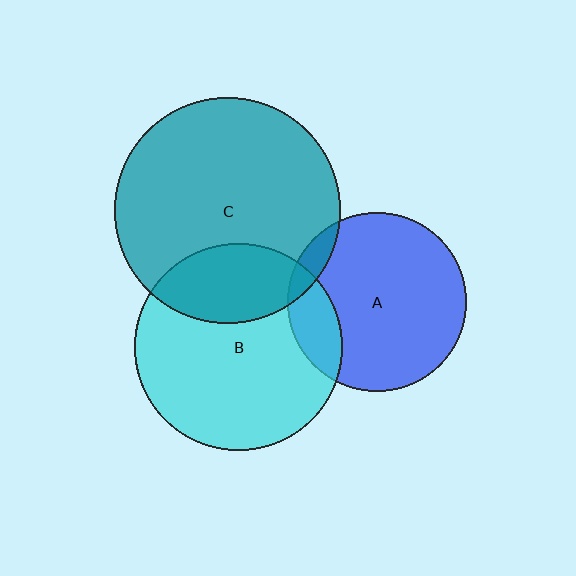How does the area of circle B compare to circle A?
Approximately 1.3 times.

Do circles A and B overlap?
Yes.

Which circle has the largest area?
Circle C (teal).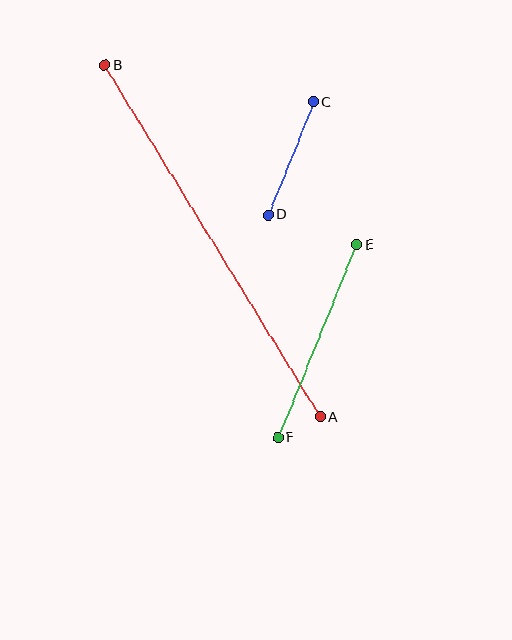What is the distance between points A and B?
The distance is approximately 412 pixels.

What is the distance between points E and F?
The distance is approximately 208 pixels.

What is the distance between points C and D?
The distance is approximately 122 pixels.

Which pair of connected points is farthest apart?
Points A and B are farthest apart.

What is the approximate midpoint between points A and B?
The midpoint is at approximately (213, 241) pixels.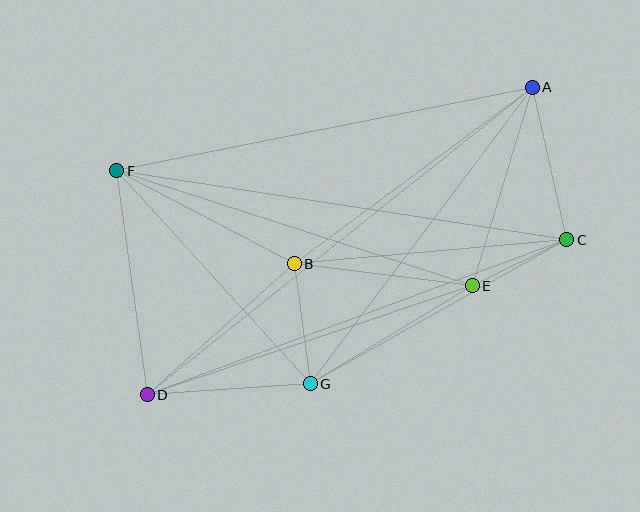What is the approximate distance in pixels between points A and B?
The distance between A and B is approximately 296 pixels.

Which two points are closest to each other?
Points C and E are closest to each other.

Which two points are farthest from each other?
Points A and D are farthest from each other.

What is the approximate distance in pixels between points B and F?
The distance between B and F is approximately 201 pixels.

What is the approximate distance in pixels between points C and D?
The distance between C and D is approximately 447 pixels.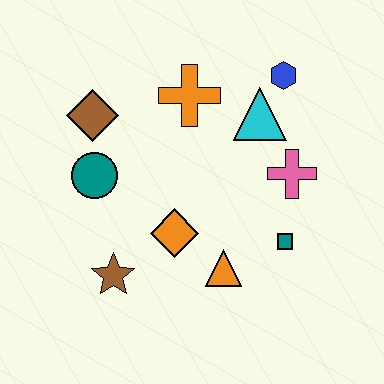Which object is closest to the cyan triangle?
The blue hexagon is closest to the cyan triangle.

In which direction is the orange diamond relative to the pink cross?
The orange diamond is to the left of the pink cross.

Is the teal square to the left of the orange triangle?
No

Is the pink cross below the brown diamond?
Yes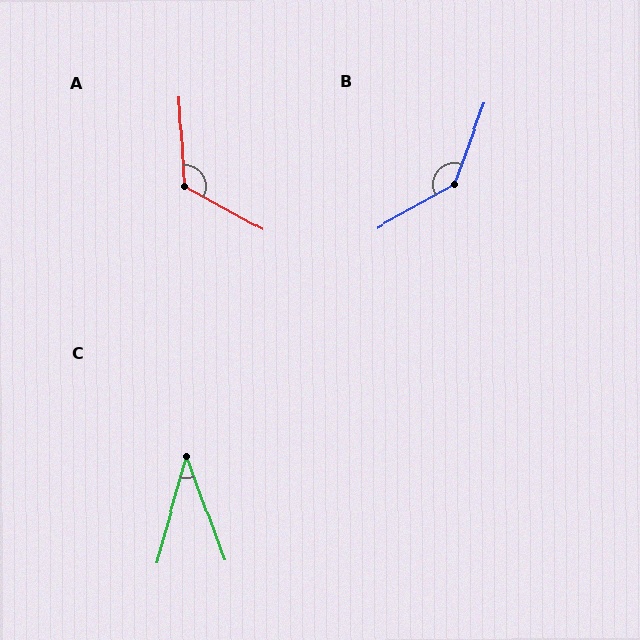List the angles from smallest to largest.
C (36°), A (122°), B (139°).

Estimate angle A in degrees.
Approximately 122 degrees.